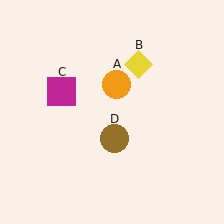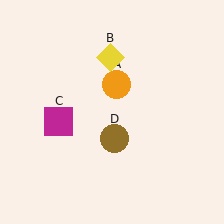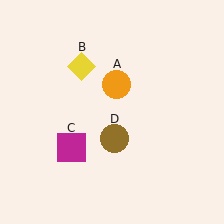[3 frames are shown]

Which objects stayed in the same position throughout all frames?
Orange circle (object A) and brown circle (object D) remained stationary.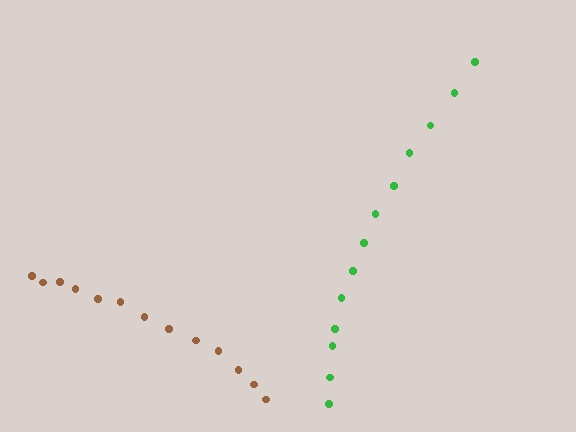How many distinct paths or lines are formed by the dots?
There are 2 distinct paths.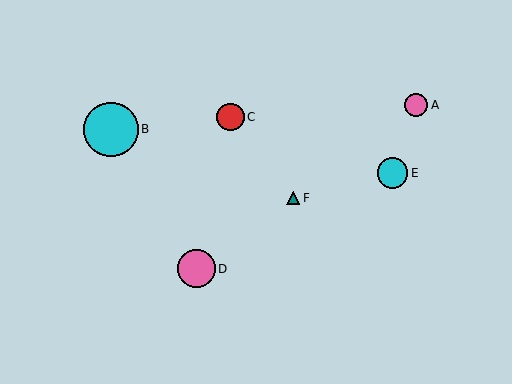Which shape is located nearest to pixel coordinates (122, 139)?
The cyan circle (labeled B) at (111, 129) is nearest to that location.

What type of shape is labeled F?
Shape F is a teal triangle.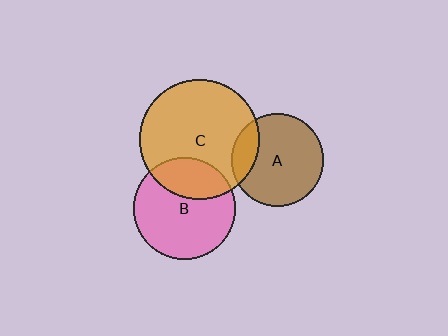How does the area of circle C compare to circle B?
Approximately 1.4 times.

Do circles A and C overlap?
Yes.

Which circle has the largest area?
Circle C (orange).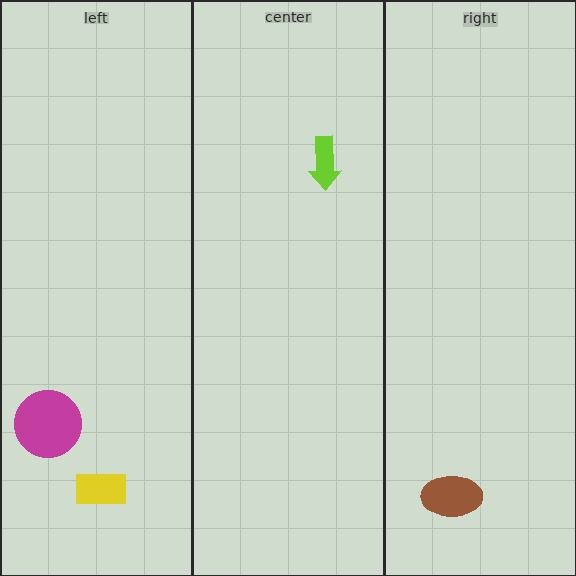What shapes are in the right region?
The brown ellipse.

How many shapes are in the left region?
2.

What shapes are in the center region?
The lime arrow.